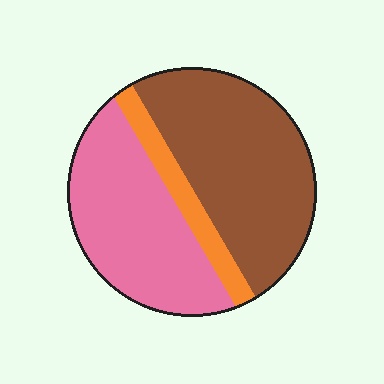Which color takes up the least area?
Orange, at roughly 10%.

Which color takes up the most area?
Brown, at roughly 50%.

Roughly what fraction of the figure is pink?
Pink covers about 40% of the figure.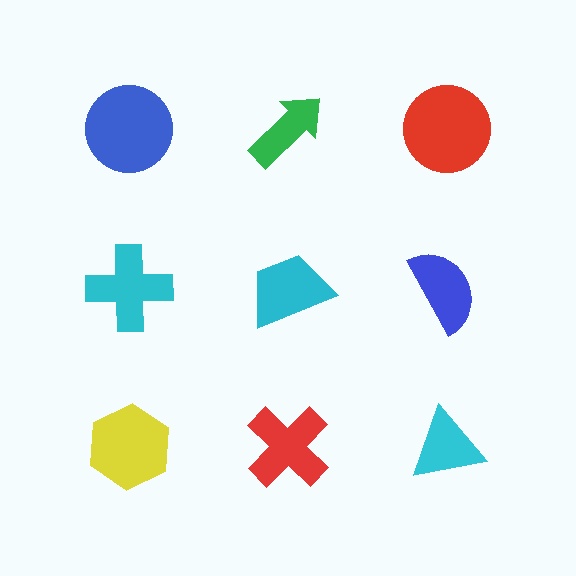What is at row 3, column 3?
A cyan triangle.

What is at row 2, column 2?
A cyan trapezoid.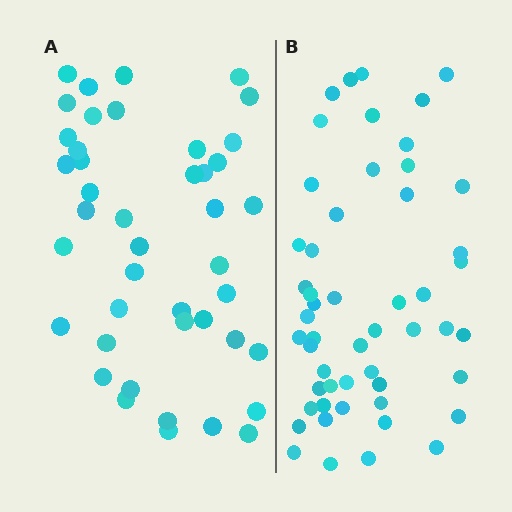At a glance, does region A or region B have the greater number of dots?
Region B (the right region) has more dots.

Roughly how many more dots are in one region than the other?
Region B has roughly 8 or so more dots than region A.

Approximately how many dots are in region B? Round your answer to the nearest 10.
About 50 dots. (The exact count is 52, which rounds to 50.)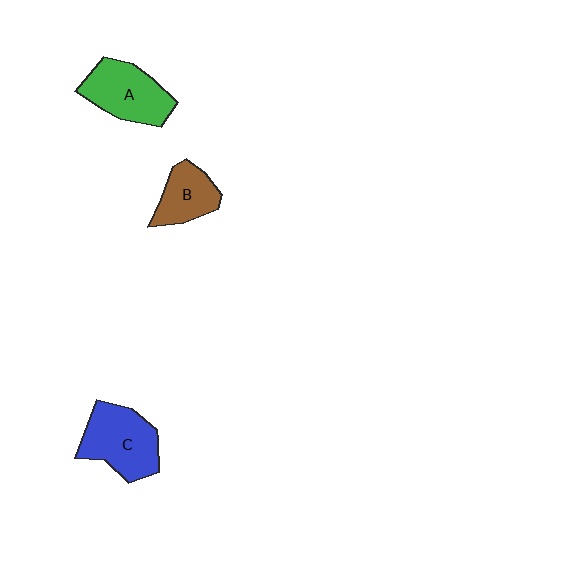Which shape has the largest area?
Shape C (blue).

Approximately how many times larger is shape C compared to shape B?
Approximately 1.5 times.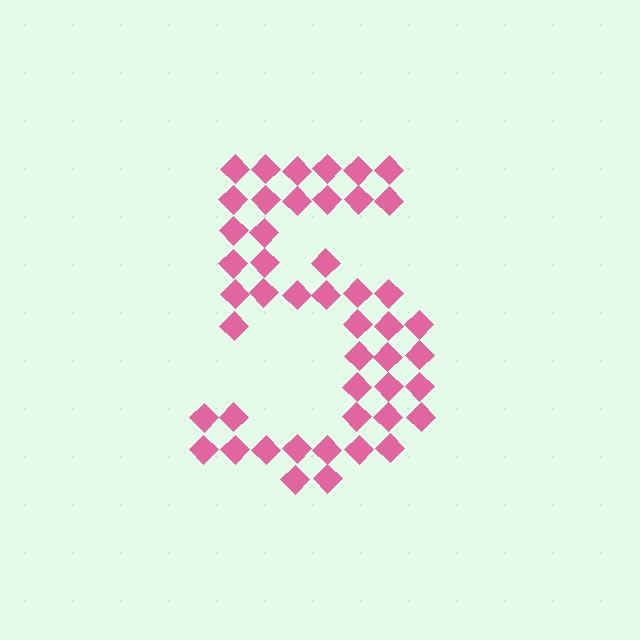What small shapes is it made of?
It is made of small diamonds.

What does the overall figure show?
The overall figure shows the digit 5.